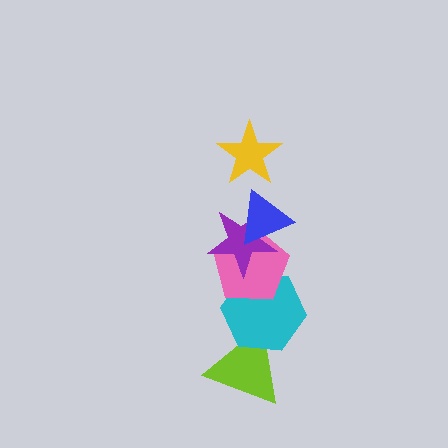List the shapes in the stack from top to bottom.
From top to bottom: the yellow star, the blue triangle, the purple star, the pink pentagon, the cyan hexagon, the lime triangle.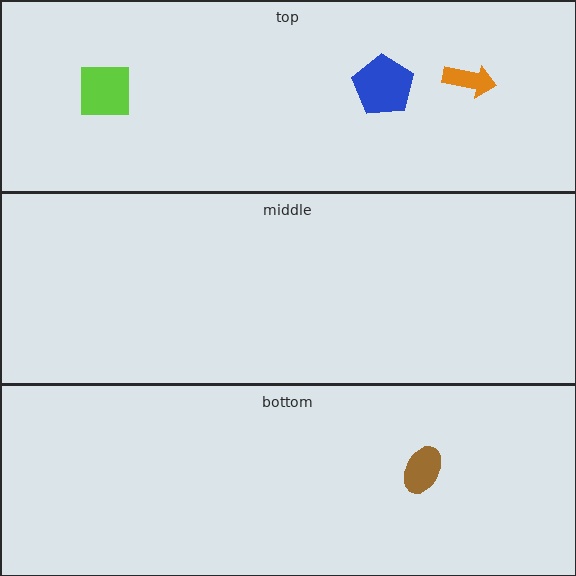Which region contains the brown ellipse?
The bottom region.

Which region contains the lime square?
The top region.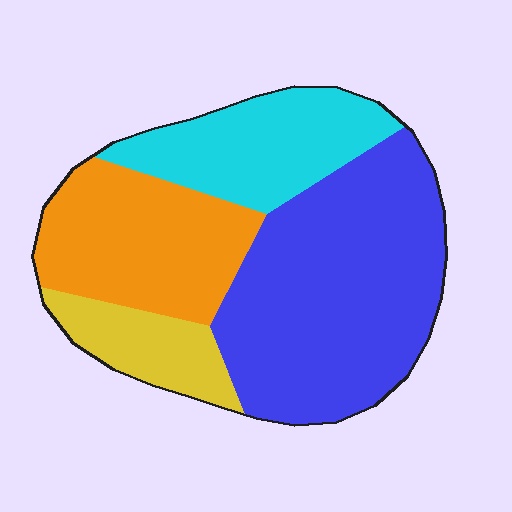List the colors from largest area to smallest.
From largest to smallest: blue, orange, cyan, yellow.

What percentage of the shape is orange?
Orange takes up about one quarter (1/4) of the shape.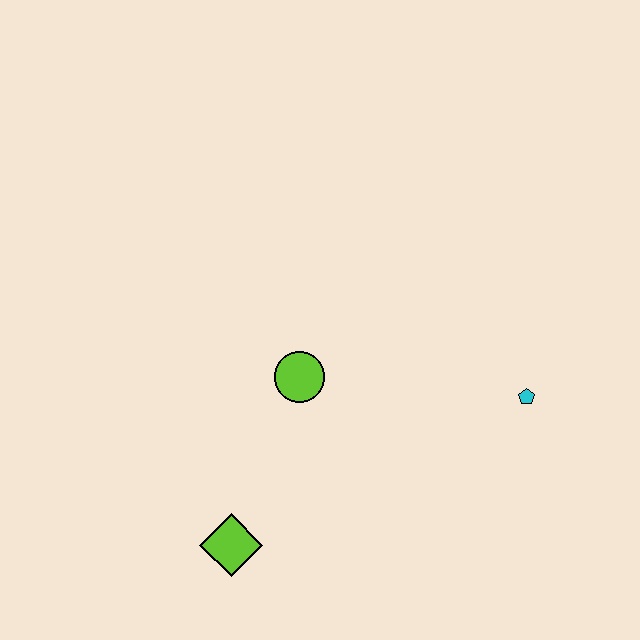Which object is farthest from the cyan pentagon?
The lime diamond is farthest from the cyan pentagon.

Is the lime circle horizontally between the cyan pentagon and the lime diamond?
Yes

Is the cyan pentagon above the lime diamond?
Yes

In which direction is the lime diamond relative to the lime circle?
The lime diamond is below the lime circle.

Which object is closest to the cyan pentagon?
The lime circle is closest to the cyan pentagon.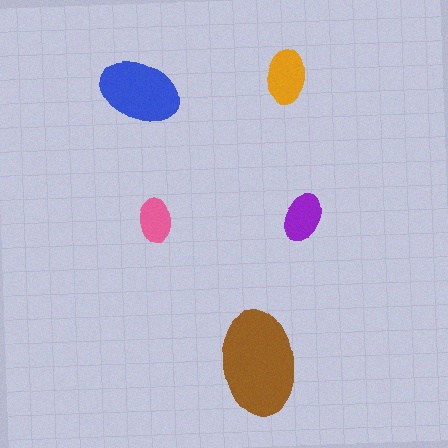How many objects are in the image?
There are 5 objects in the image.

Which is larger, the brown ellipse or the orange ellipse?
The brown one.